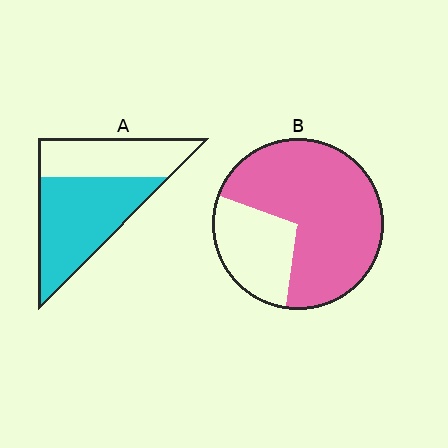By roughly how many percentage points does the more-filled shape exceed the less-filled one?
By roughly 10 percentage points (B over A).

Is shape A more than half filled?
Yes.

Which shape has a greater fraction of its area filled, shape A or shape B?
Shape B.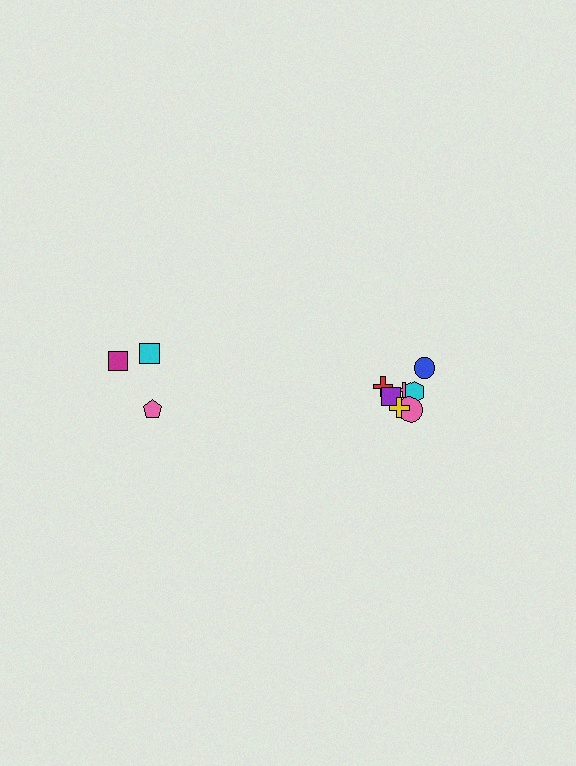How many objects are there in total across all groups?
There are 10 objects.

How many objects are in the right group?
There are 7 objects.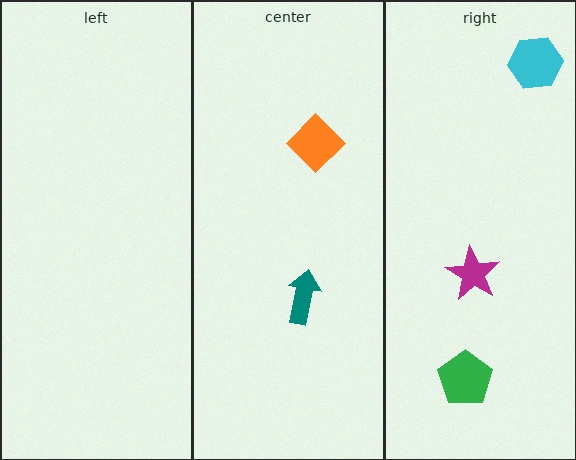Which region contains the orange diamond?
The center region.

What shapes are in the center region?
The orange diamond, the teal arrow.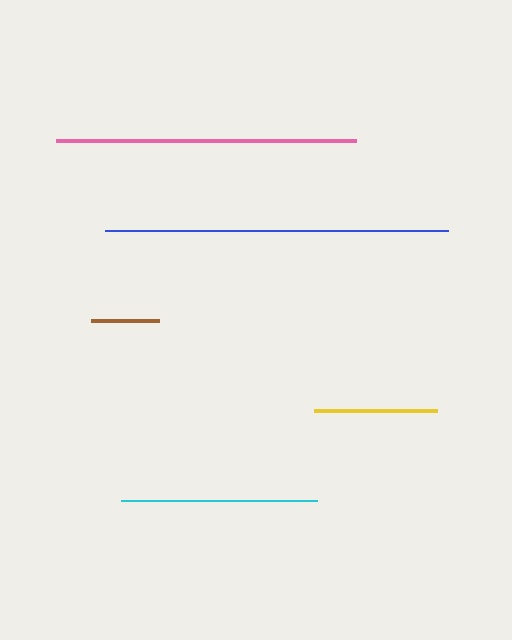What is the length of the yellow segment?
The yellow segment is approximately 123 pixels long.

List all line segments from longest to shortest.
From longest to shortest: blue, pink, cyan, yellow, brown.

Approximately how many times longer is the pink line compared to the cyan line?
The pink line is approximately 1.5 times the length of the cyan line.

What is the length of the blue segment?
The blue segment is approximately 343 pixels long.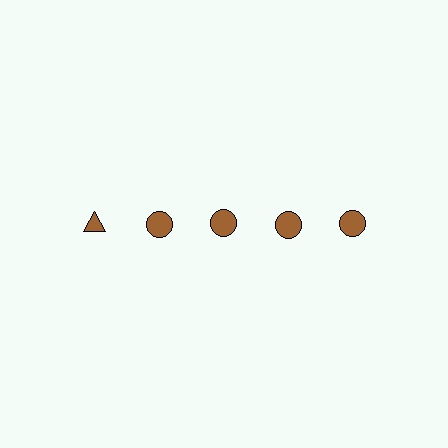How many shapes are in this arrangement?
There are 5 shapes arranged in a grid pattern.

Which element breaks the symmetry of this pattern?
The brown triangle in the top row, leftmost column breaks the symmetry. All other shapes are brown circles.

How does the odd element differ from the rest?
It has a different shape: triangle instead of circle.